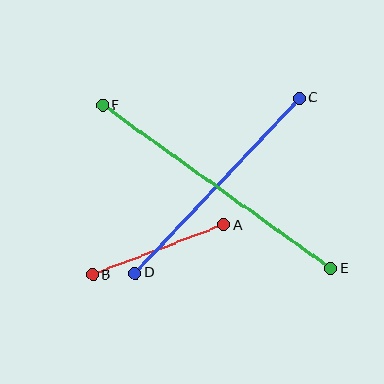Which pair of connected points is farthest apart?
Points E and F are farthest apart.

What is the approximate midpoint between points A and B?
The midpoint is at approximately (158, 250) pixels.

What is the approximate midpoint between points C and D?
The midpoint is at approximately (217, 186) pixels.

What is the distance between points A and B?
The distance is approximately 140 pixels.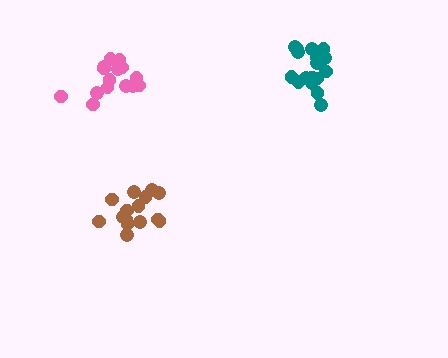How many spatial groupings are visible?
There are 3 spatial groupings.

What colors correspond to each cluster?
The clusters are colored: pink, teal, brown.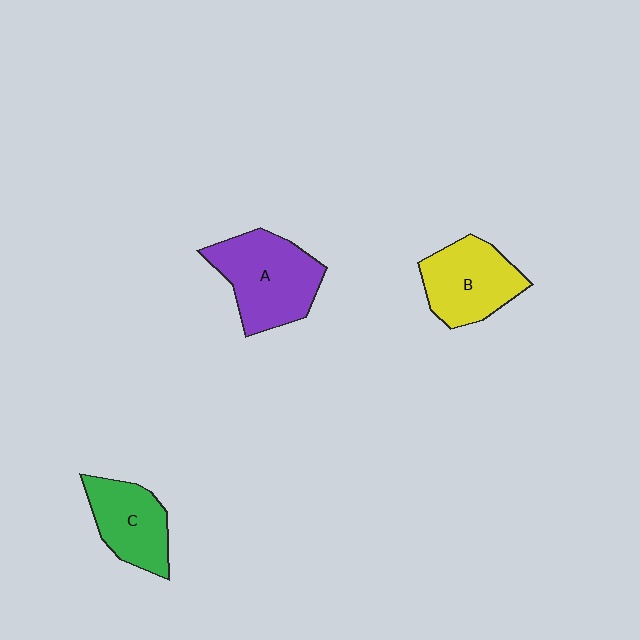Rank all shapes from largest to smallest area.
From largest to smallest: A (purple), B (yellow), C (green).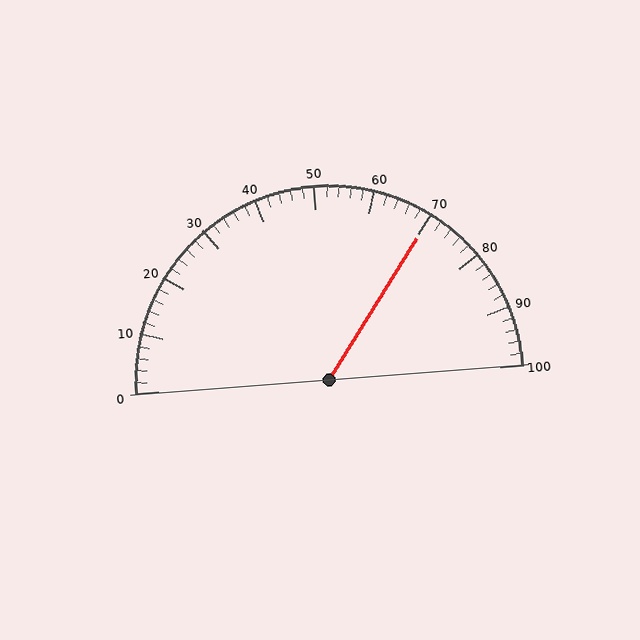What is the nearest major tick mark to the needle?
The nearest major tick mark is 70.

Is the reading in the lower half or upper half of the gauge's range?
The reading is in the upper half of the range (0 to 100).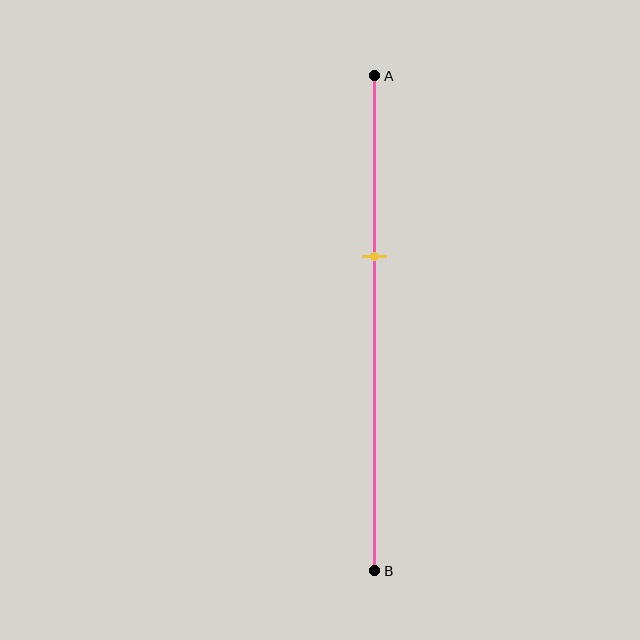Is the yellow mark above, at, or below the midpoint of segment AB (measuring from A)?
The yellow mark is above the midpoint of segment AB.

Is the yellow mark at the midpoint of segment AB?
No, the mark is at about 35% from A, not at the 50% midpoint.